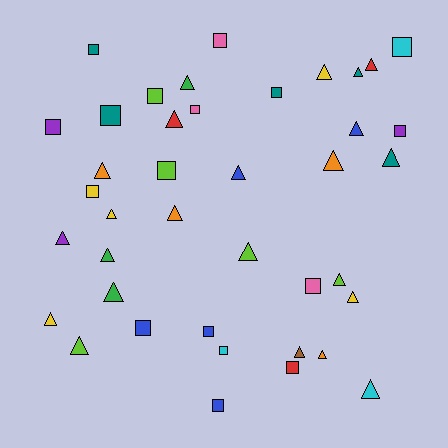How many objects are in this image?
There are 40 objects.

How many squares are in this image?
There are 17 squares.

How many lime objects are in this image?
There are 5 lime objects.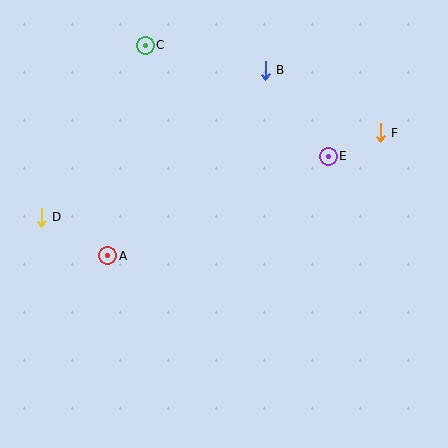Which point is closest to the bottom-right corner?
Point E is closest to the bottom-right corner.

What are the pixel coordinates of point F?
Point F is at (380, 133).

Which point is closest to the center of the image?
Point A at (108, 256) is closest to the center.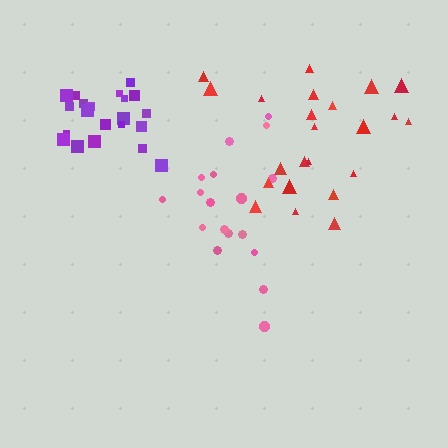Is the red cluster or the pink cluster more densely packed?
Pink.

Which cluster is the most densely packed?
Purple.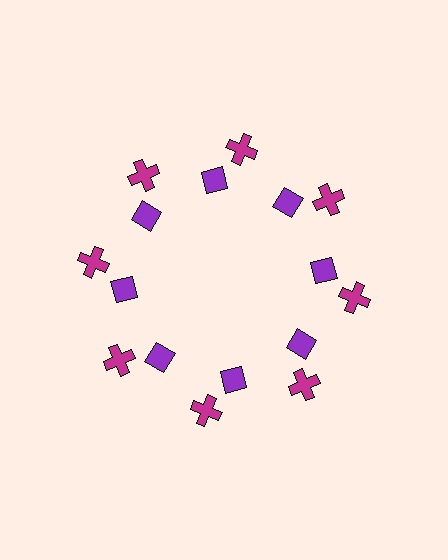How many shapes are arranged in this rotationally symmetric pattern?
There are 16 shapes, arranged in 8 groups of 2.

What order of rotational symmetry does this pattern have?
This pattern has 8-fold rotational symmetry.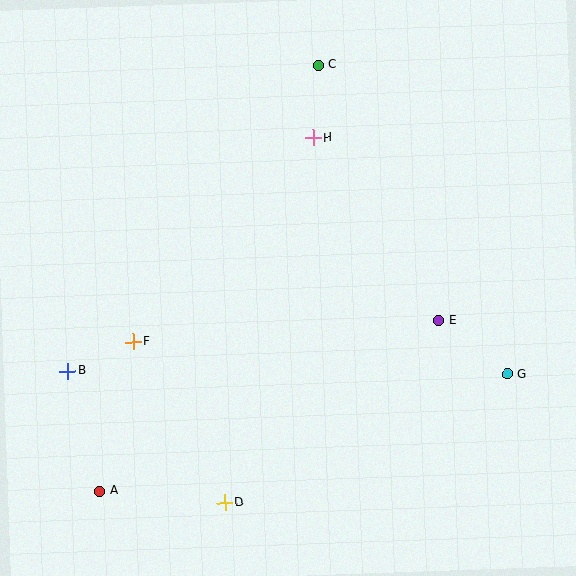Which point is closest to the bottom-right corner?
Point G is closest to the bottom-right corner.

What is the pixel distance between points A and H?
The distance between A and H is 412 pixels.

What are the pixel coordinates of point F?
Point F is at (133, 341).